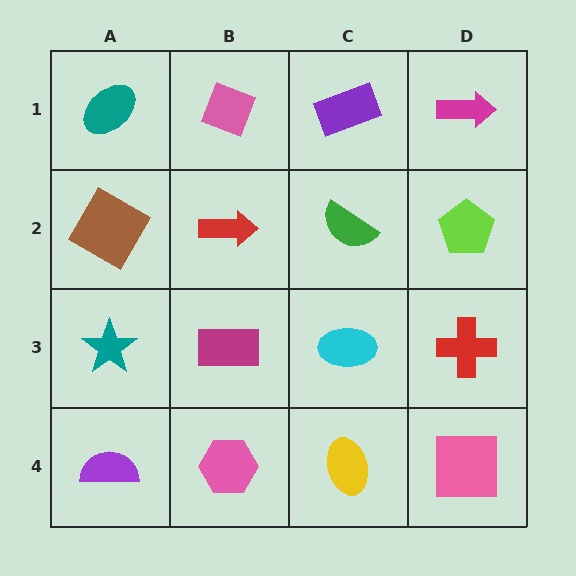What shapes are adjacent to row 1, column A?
A brown diamond (row 2, column A), a pink diamond (row 1, column B).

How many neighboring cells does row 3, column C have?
4.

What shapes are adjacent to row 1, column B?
A red arrow (row 2, column B), a teal ellipse (row 1, column A), a purple rectangle (row 1, column C).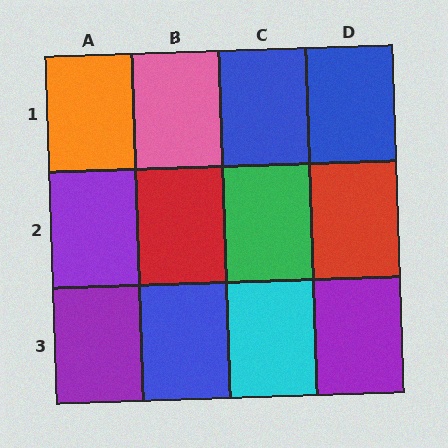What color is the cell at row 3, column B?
Blue.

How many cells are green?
1 cell is green.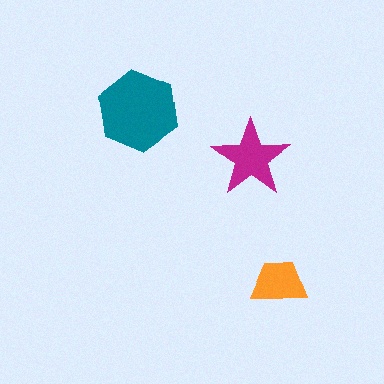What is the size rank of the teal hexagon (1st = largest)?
1st.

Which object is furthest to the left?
The teal hexagon is leftmost.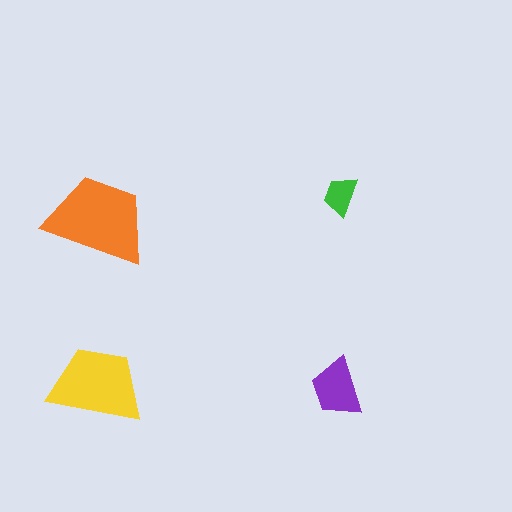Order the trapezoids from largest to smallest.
the orange one, the yellow one, the purple one, the green one.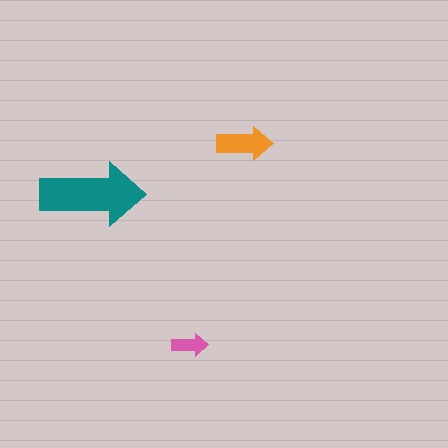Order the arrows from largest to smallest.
the teal one, the orange one, the pink one.